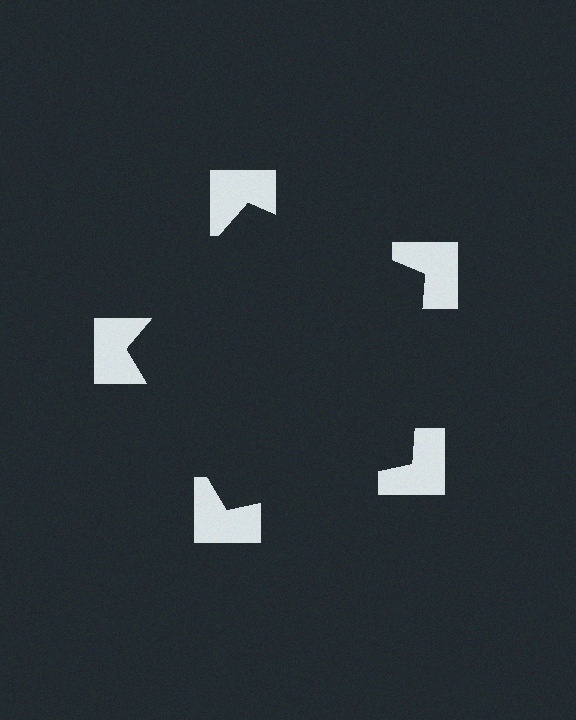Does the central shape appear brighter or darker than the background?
It typically appears slightly darker than the background, even though no actual brightness change is drawn.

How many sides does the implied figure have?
5 sides.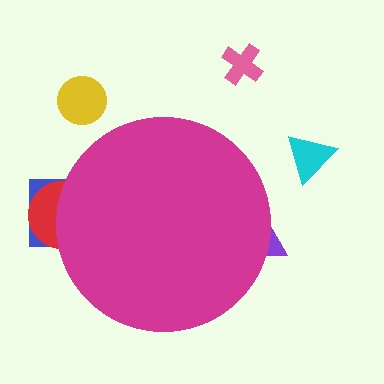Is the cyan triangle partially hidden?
No, the cyan triangle is fully visible.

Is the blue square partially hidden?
Yes, the blue square is partially hidden behind the magenta circle.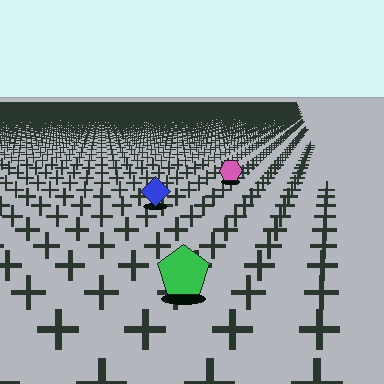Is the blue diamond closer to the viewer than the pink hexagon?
Yes. The blue diamond is closer — you can tell from the texture gradient: the ground texture is coarser near it.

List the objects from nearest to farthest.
From nearest to farthest: the green pentagon, the blue diamond, the pink hexagon.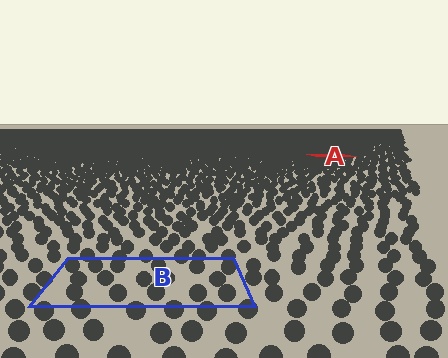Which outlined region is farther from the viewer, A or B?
Region A is farther from the viewer — the texture elements inside it appear smaller and more densely packed.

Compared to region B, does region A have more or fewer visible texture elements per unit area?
Region A has more texture elements per unit area — they are packed more densely because it is farther away.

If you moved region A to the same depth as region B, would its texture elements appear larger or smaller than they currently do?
They would appear larger. At a closer depth, the same texture elements are projected at a bigger on-screen size.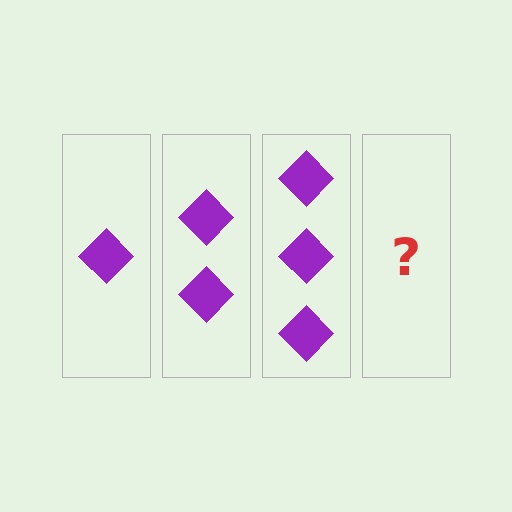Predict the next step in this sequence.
The next step is 4 diamonds.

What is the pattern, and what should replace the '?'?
The pattern is that each step adds one more diamond. The '?' should be 4 diamonds.